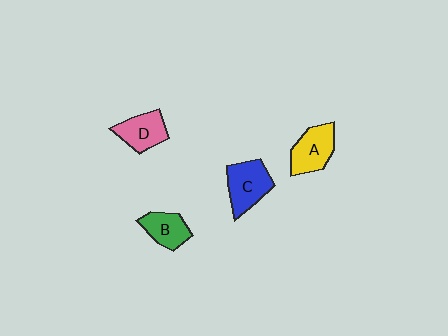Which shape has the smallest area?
Shape B (green).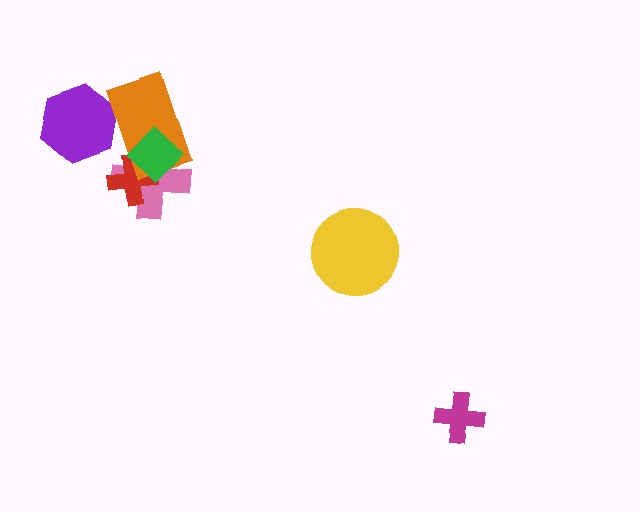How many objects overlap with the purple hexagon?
1 object overlaps with the purple hexagon.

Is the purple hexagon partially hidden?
Yes, it is partially covered by another shape.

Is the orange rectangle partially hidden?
Yes, it is partially covered by another shape.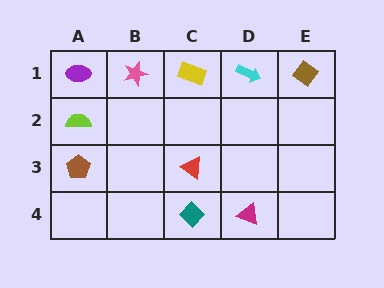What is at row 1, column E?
A brown diamond.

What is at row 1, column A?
A purple ellipse.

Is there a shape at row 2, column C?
No, that cell is empty.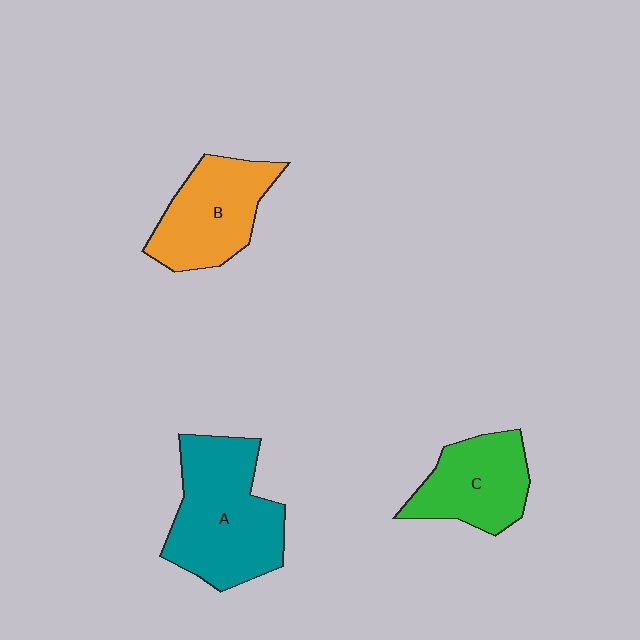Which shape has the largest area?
Shape A (teal).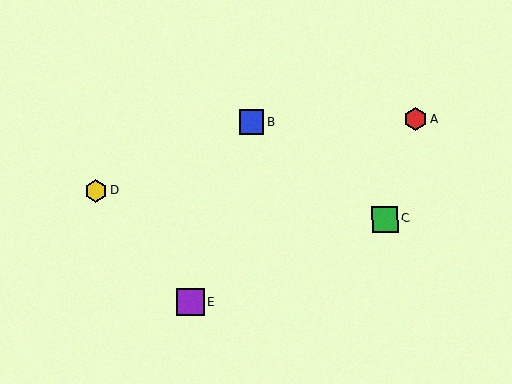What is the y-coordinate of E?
Object E is at y≈302.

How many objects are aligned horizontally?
2 objects (A, B) are aligned horizontally.